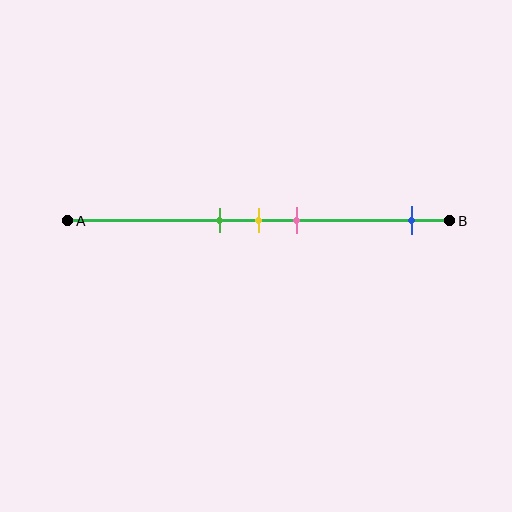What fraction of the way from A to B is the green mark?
The green mark is approximately 40% (0.4) of the way from A to B.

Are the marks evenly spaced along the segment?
No, the marks are not evenly spaced.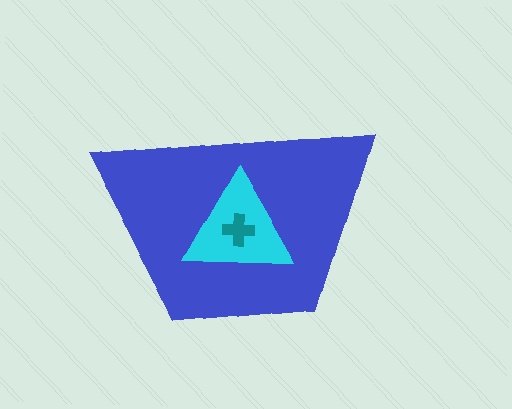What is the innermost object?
The teal cross.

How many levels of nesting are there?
3.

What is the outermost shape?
The blue trapezoid.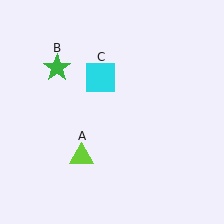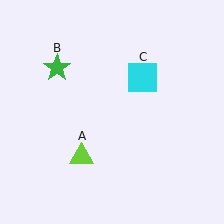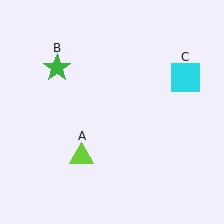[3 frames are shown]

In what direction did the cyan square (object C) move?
The cyan square (object C) moved right.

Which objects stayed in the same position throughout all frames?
Lime triangle (object A) and green star (object B) remained stationary.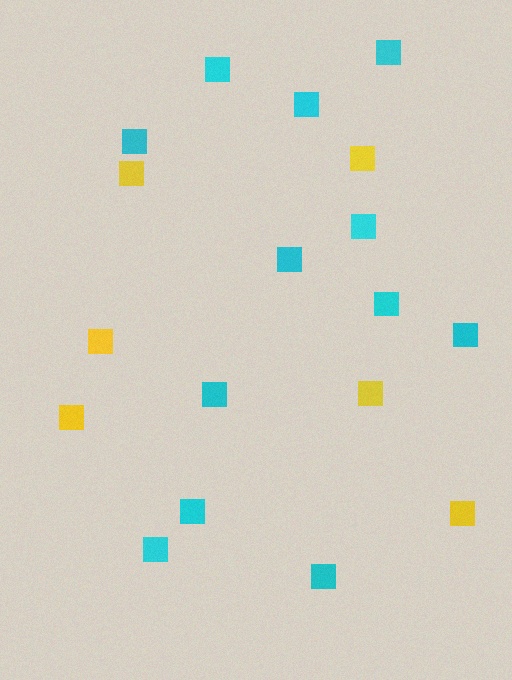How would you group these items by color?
There are 2 groups: one group of cyan squares (12) and one group of yellow squares (6).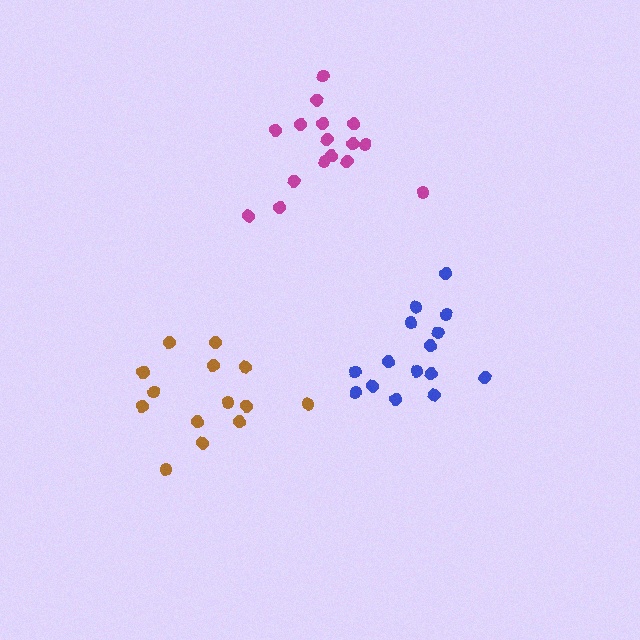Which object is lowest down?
The brown cluster is bottommost.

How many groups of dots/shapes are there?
There are 3 groups.